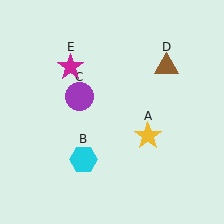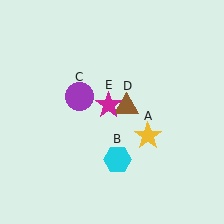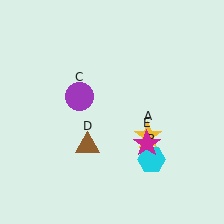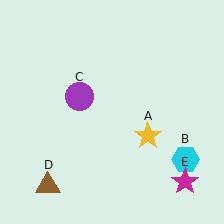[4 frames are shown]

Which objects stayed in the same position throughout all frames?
Yellow star (object A) and purple circle (object C) remained stationary.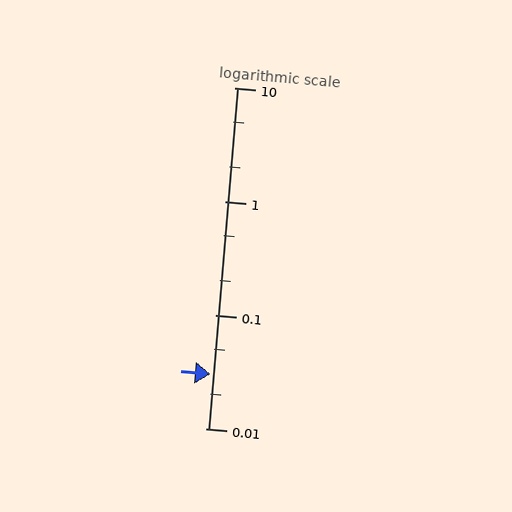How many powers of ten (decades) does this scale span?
The scale spans 3 decades, from 0.01 to 10.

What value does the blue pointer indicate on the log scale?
The pointer indicates approximately 0.03.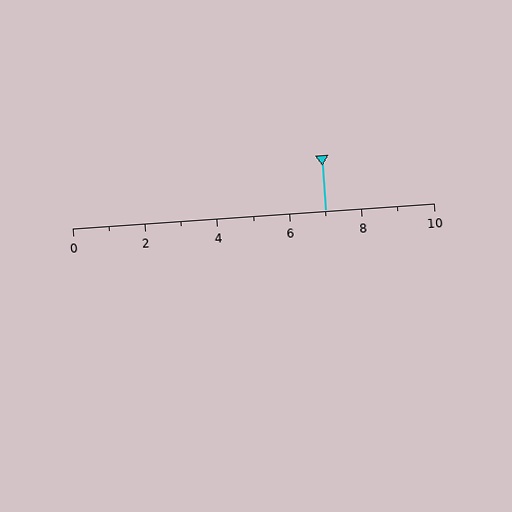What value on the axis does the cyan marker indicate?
The marker indicates approximately 7.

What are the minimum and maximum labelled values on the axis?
The axis runs from 0 to 10.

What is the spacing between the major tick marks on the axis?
The major ticks are spaced 2 apart.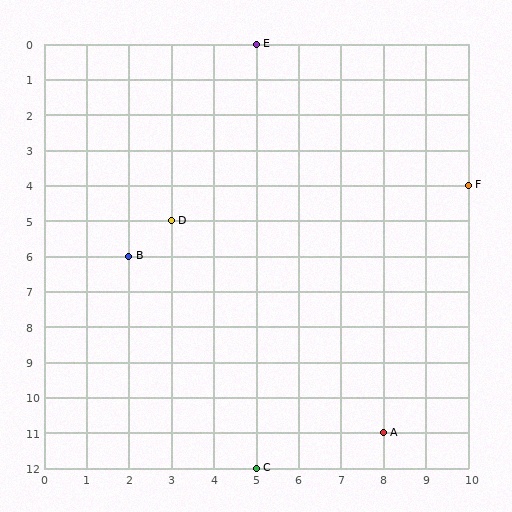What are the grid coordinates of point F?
Point F is at grid coordinates (10, 4).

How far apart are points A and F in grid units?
Points A and F are 2 columns and 7 rows apart (about 7.3 grid units diagonally).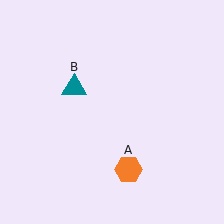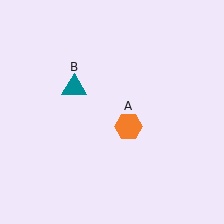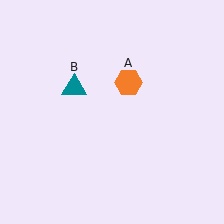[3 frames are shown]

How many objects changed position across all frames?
1 object changed position: orange hexagon (object A).